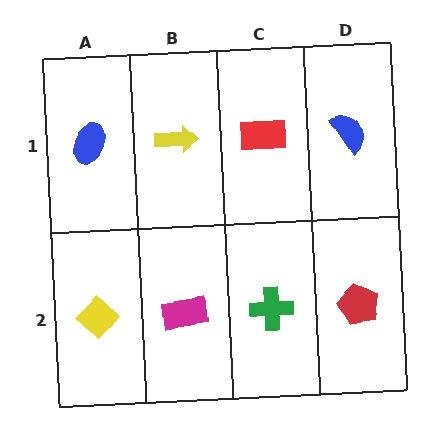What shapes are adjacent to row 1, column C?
A green cross (row 2, column C), a yellow arrow (row 1, column B), a blue semicircle (row 1, column D).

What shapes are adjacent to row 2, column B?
A yellow arrow (row 1, column B), a yellow diamond (row 2, column A), a green cross (row 2, column C).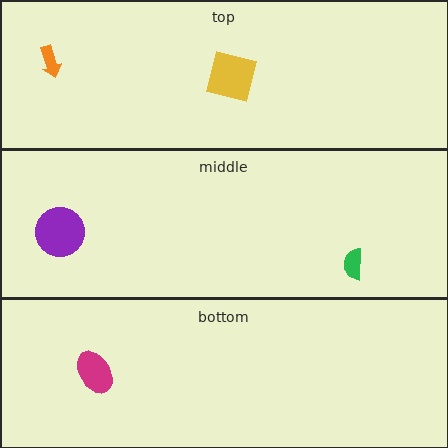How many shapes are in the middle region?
2.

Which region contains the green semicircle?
The middle region.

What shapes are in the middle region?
The green semicircle, the purple circle.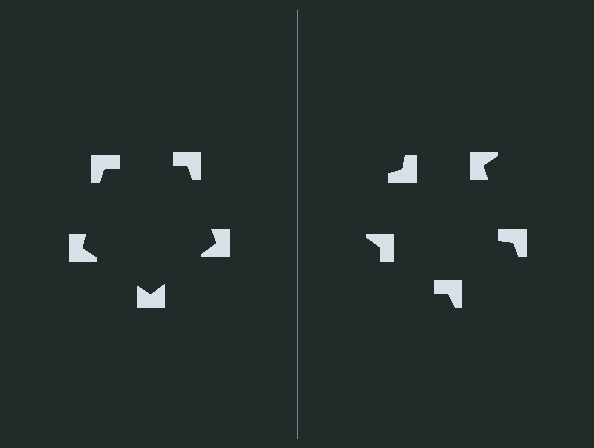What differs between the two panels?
The notched squares are positioned identically on both sides; only the wedge orientations differ. On the left they align to a pentagon; on the right they are misaligned.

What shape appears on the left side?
An illusory pentagon.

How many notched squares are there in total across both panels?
10 — 5 on each side.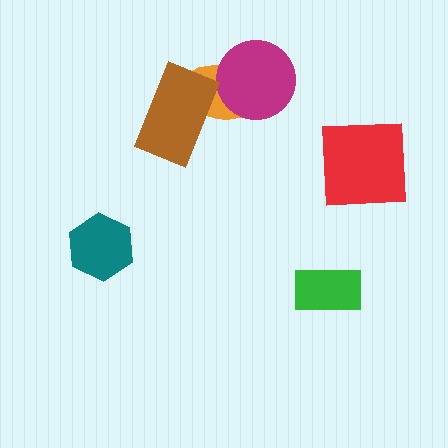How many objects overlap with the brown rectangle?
1 object overlaps with the brown rectangle.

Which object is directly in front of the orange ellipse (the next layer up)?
The magenta circle is directly in front of the orange ellipse.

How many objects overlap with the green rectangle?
0 objects overlap with the green rectangle.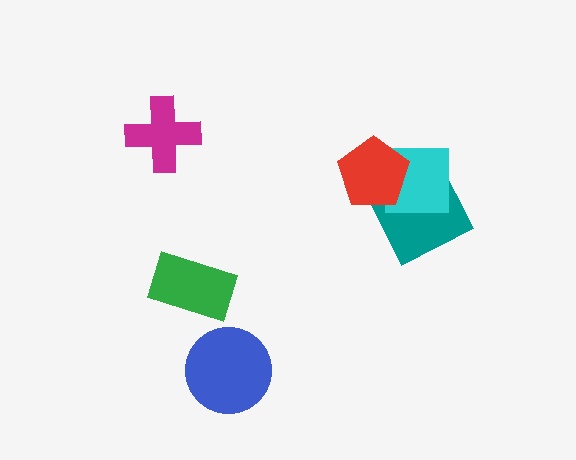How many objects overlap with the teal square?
2 objects overlap with the teal square.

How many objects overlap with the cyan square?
2 objects overlap with the cyan square.